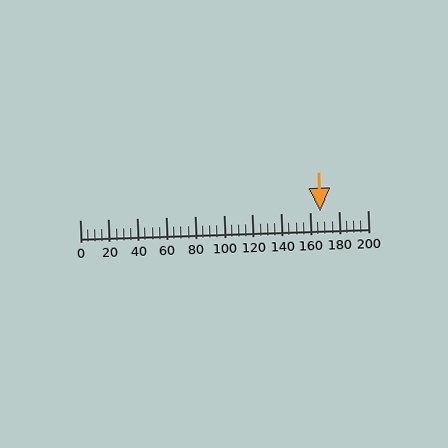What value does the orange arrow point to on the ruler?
The orange arrow points to approximately 167.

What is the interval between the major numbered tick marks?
The major tick marks are spaced 20 units apart.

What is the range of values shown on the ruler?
The ruler shows values from 0 to 200.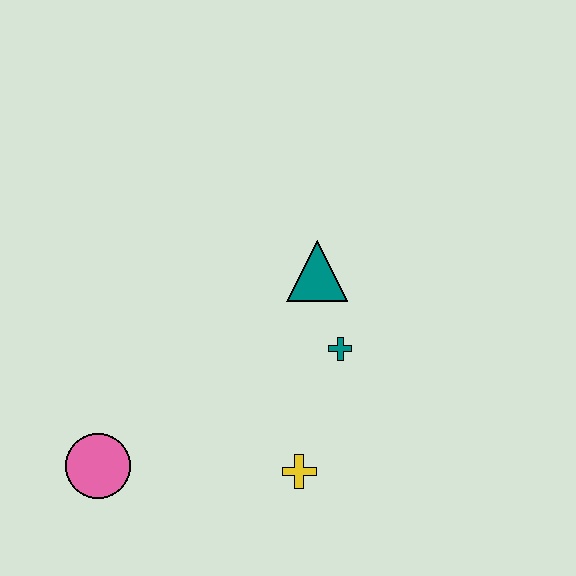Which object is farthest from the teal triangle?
The pink circle is farthest from the teal triangle.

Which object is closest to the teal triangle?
The teal cross is closest to the teal triangle.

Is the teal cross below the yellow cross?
No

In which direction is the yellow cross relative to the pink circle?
The yellow cross is to the right of the pink circle.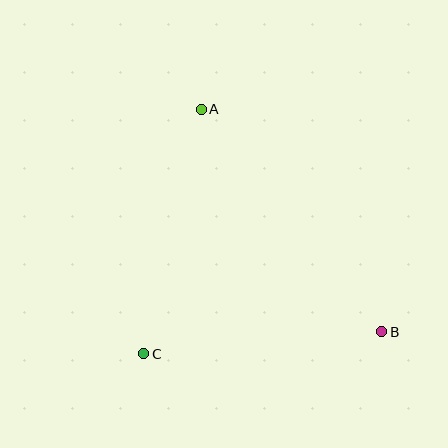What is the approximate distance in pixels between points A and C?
The distance between A and C is approximately 252 pixels.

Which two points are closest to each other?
Points B and C are closest to each other.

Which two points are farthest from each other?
Points A and B are farthest from each other.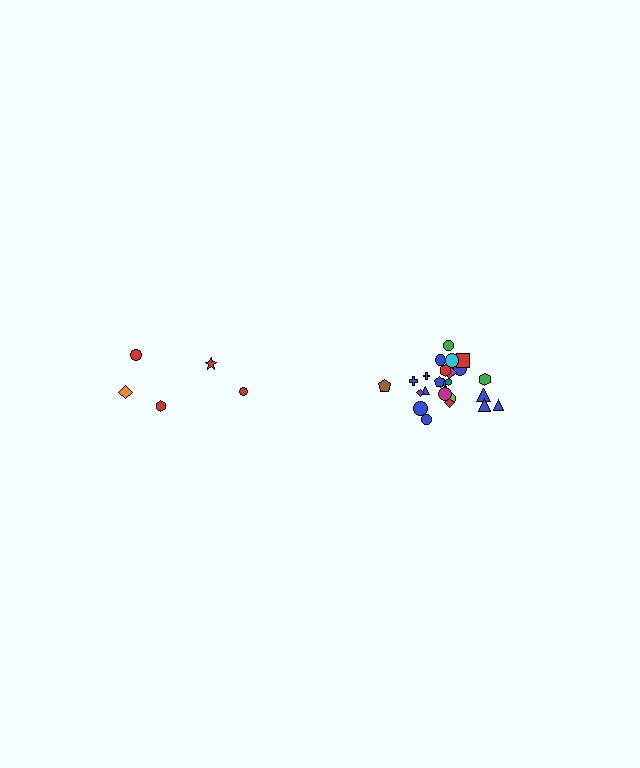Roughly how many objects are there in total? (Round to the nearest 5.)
Roughly 30 objects in total.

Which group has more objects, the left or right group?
The right group.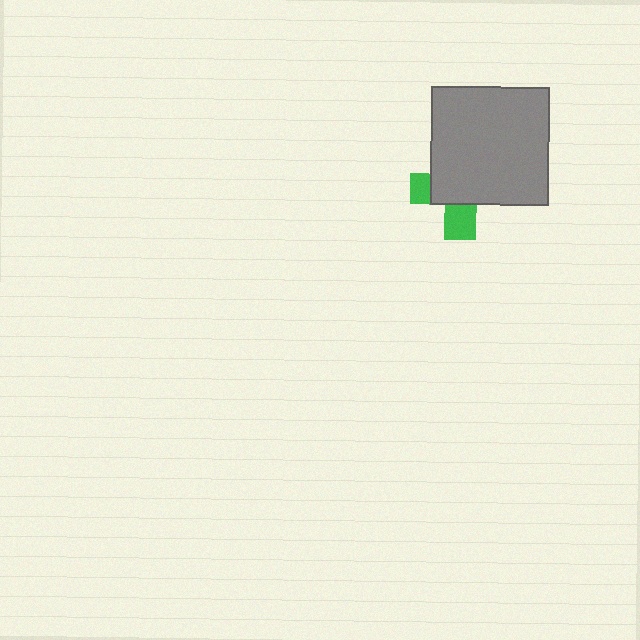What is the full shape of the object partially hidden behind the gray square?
The partially hidden object is a green cross.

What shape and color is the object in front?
The object in front is a gray square.